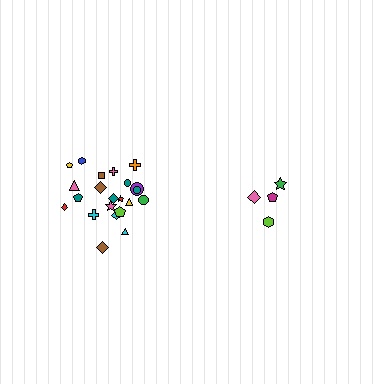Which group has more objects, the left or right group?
The left group.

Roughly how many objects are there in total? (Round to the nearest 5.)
Roughly 25 objects in total.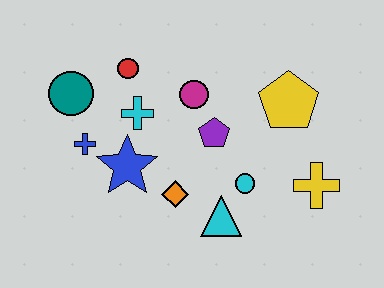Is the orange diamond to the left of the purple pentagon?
Yes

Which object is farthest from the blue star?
The yellow cross is farthest from the blue star.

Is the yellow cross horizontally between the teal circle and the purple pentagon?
No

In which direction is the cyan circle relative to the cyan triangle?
The cyan circle is above the cyan triangle.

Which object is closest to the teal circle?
The blue cross is closest to the teal circle.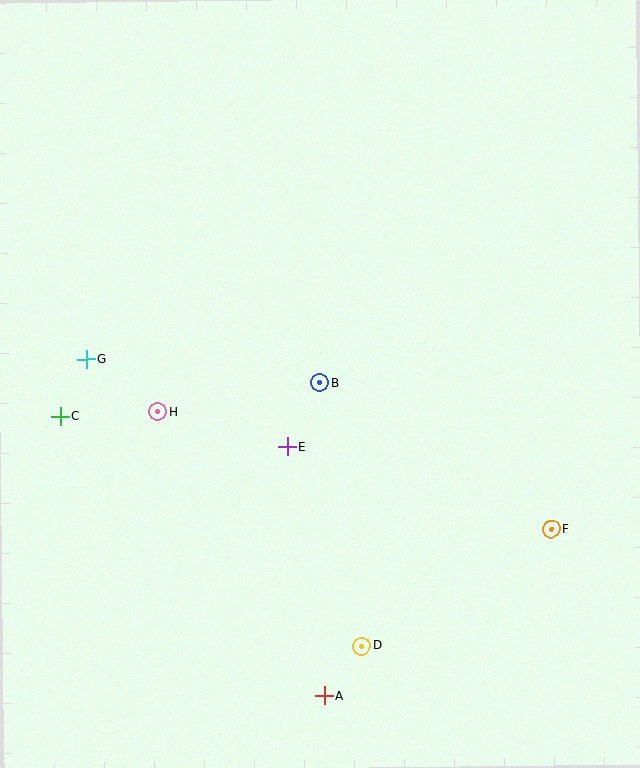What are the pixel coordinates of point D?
Point D is at (362, 646).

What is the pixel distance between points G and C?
The distance between G and C is 62 pixels.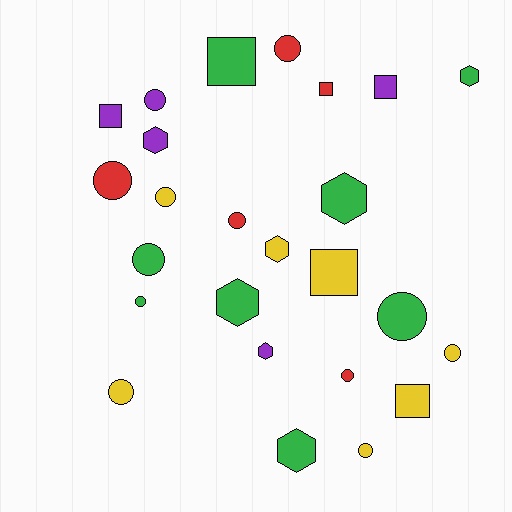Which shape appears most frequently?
Circle, with 12 objects.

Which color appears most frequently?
Green, with 8 objects.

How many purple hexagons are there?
There are 2 purple hexagons.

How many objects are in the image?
There are 25 objects.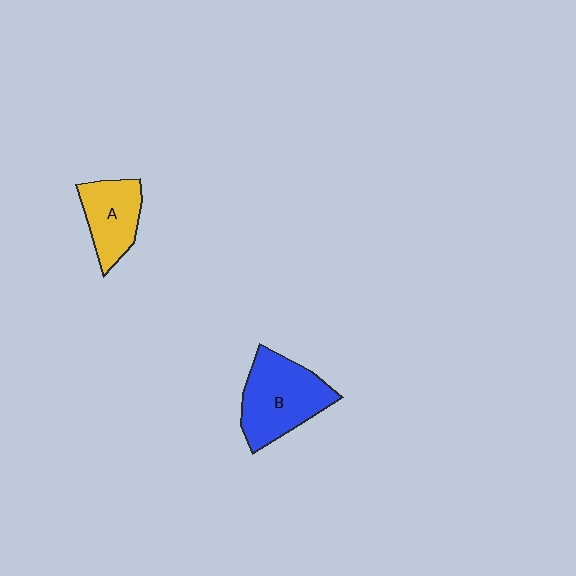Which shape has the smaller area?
Shape A (yellow).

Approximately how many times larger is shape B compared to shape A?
Approximately 1.5 times.